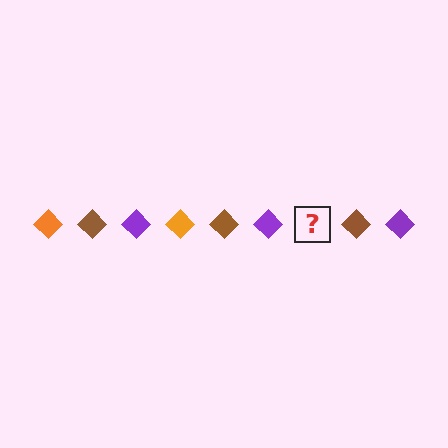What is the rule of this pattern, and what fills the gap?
The rule is that the pattern cycles through orange, brown, purple diamonds. The gap should be filled with an orange diamond.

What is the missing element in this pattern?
The missing element is an orange diamond.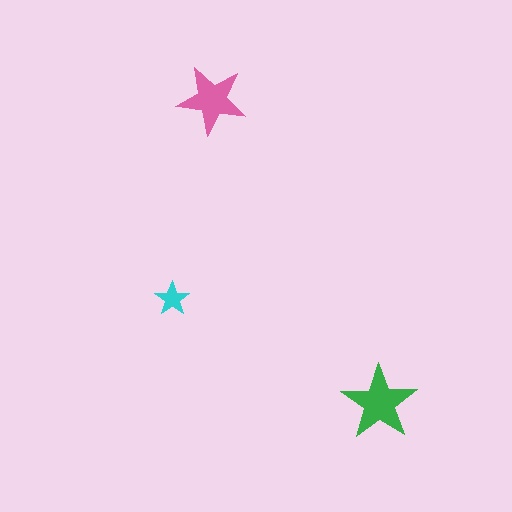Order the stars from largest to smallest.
the green one, the pink one, the cyan one.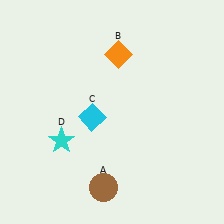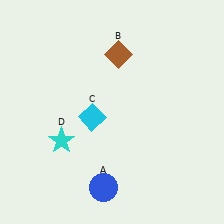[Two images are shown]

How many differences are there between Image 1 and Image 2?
There are 2 differences between the two images.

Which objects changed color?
A changed from brown to blue. B changed from orange to brown.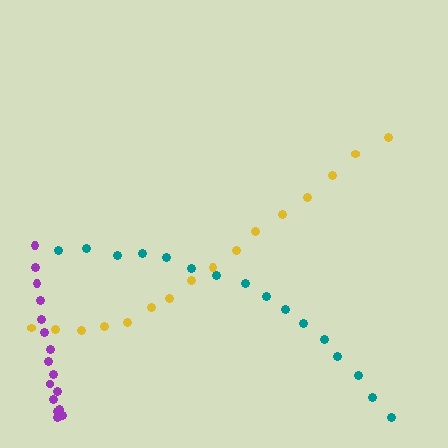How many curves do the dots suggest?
There are 3 distinct paths.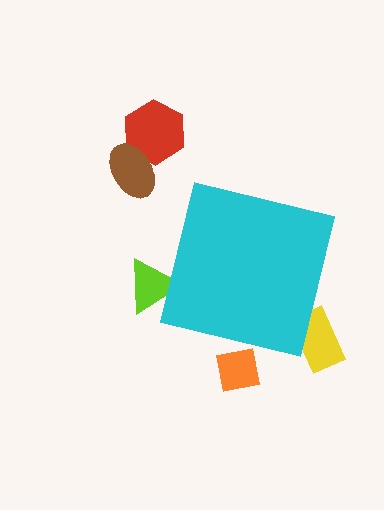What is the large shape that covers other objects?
A cyan square.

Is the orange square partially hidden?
Yes, the orange square is partially hidden behind the cyan square.